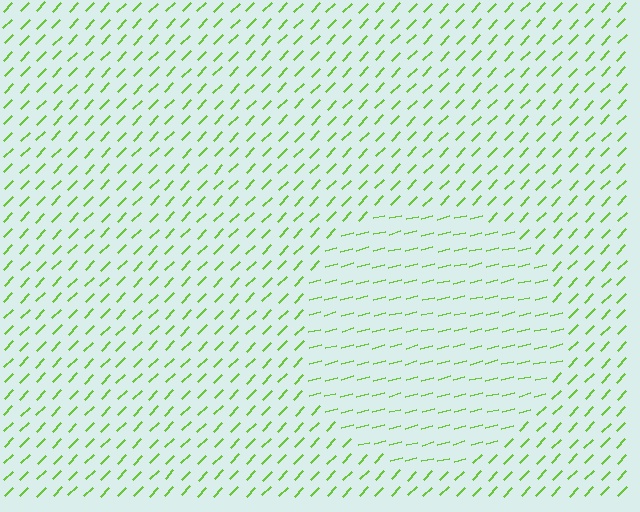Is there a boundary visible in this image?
Yes, there is a texture boundary formed by a change in line orientation.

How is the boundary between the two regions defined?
The boundary is defined purely by a change in line orientation (approximately 32 degrees difference). All lines are the same color and thickness.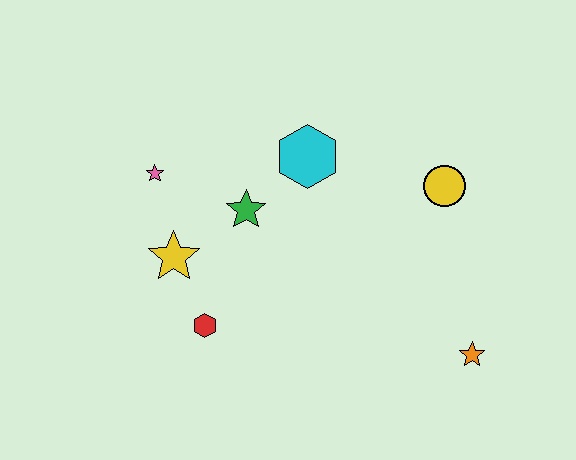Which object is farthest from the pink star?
The orange star is farthest from the pink star.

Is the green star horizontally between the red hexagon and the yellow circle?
Yes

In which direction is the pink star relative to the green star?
The pink star is to the left of the green star.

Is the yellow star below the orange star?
No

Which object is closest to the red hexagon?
The yellow star is closest to the red hexagon.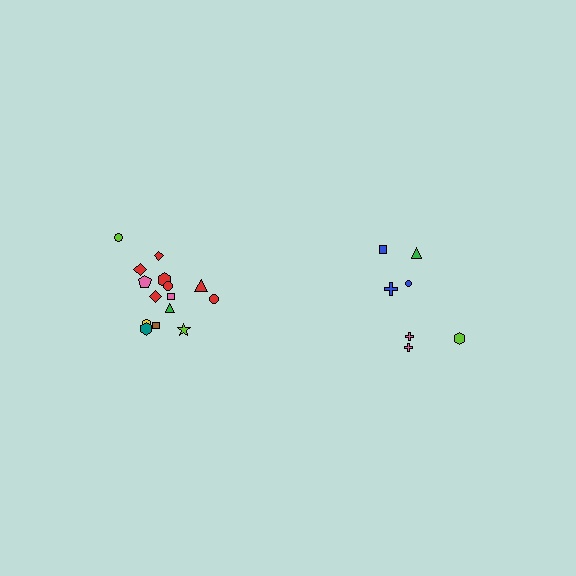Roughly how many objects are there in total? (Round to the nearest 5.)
Roughly 20 objects in total.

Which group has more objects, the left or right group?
The left group.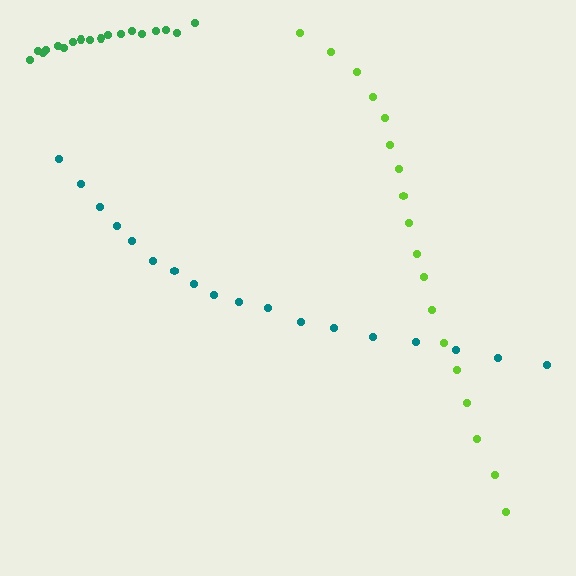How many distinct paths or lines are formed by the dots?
There are 3 distinct paths.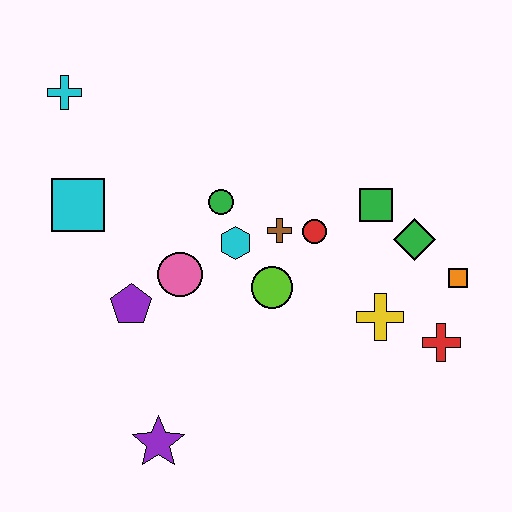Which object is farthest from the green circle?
The red cross is farthest from the green circle.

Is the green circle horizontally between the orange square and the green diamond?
No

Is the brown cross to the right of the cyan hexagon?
Yes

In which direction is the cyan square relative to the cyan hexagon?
The cyan square is to the left of the cyan hexagon.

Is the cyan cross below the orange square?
No